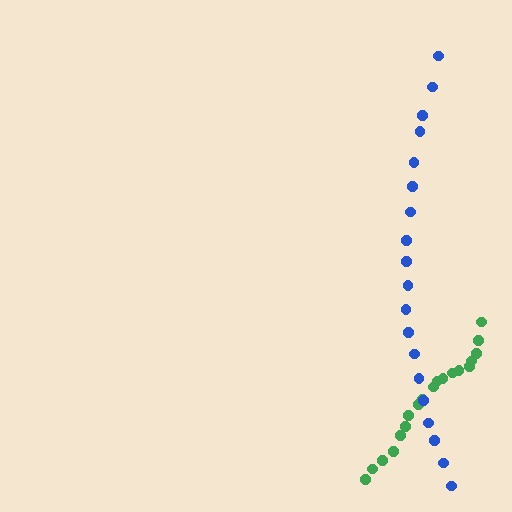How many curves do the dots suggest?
There are 2 distinct paths.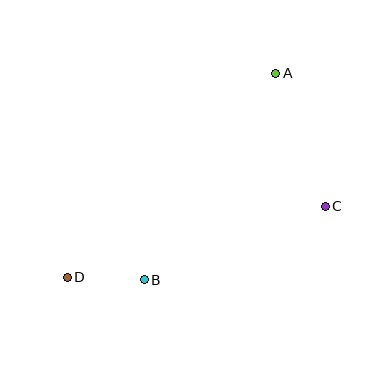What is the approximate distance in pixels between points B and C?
The distance between B and C is approximately 196 pixels.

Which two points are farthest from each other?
Points A and D are farthest from each other.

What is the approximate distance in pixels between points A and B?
The distance between A and B is approximately 245 pixels.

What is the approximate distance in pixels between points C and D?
The distance between C and D is approximately 268 pixels.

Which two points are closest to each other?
Points B and D are closest to each other.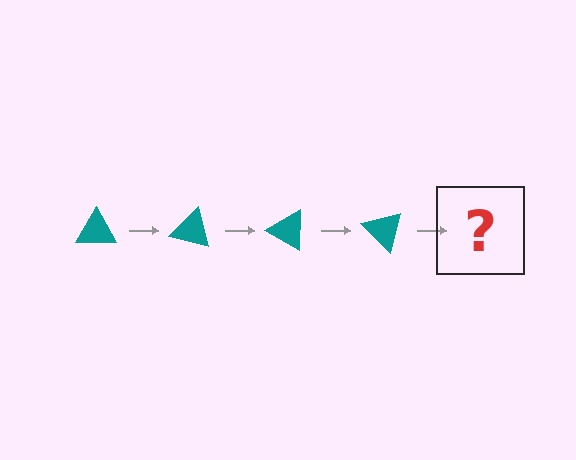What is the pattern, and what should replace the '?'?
The pattern is that the triangle rotates 15 degrees each step. The '?' should be a teal triangle rotated 60 degrees.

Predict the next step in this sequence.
The next step is a teal triangle rotated 60 degrees.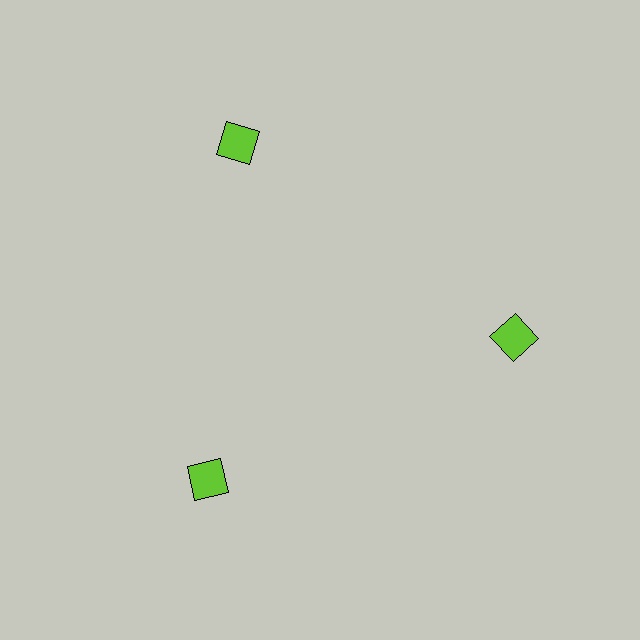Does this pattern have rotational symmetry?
Yes, this pattern has 3-fold rotational symmetry. It looks the same after rotating 120 degrees around the center.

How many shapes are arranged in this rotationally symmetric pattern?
There are 3 shapes, arranged in 3 groups of 1.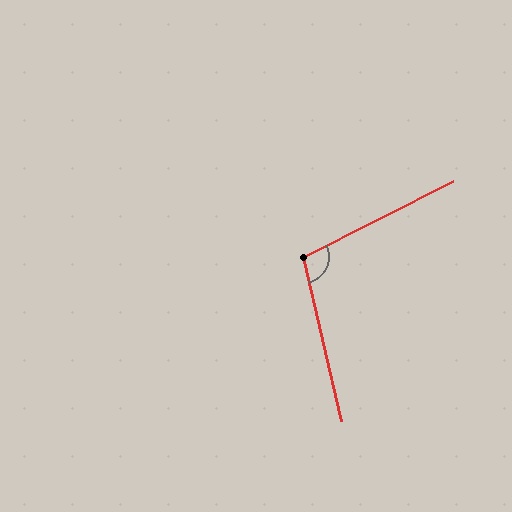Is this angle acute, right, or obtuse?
It is obtuse.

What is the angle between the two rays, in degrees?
Approximately 104 degrees.